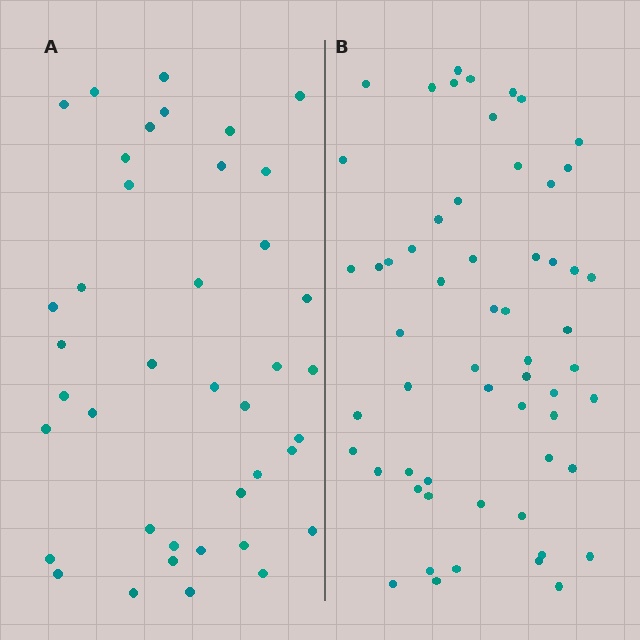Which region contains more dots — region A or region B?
Region B (the right region) has more dots.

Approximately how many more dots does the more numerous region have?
Region B has approximately 20 more dots than region A.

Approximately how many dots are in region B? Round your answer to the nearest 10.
About 60 dots. (The exact count is 58, which rounds to 60.)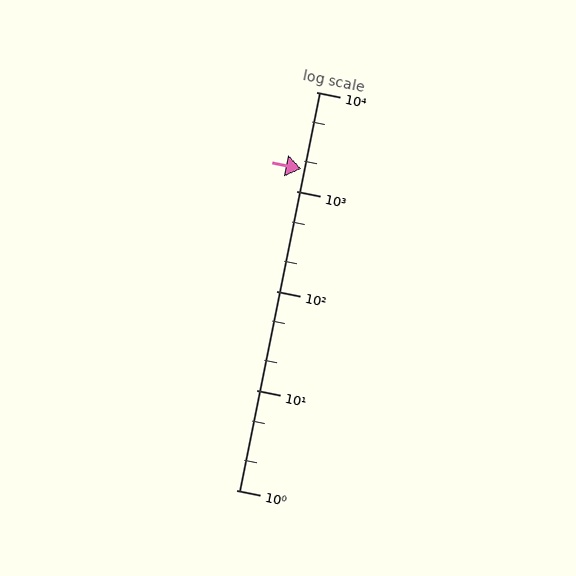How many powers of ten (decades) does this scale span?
The scale spans 4 decades, from 1 to 10000.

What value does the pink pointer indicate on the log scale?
The pointer indicates approximately 1700.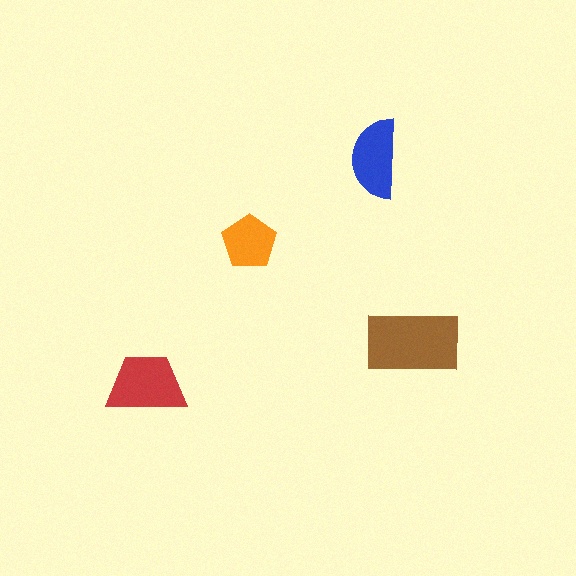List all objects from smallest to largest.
The orange pentagon, the blue semicircle, the red trapezoid, the brown rectangle.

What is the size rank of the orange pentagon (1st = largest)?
4th.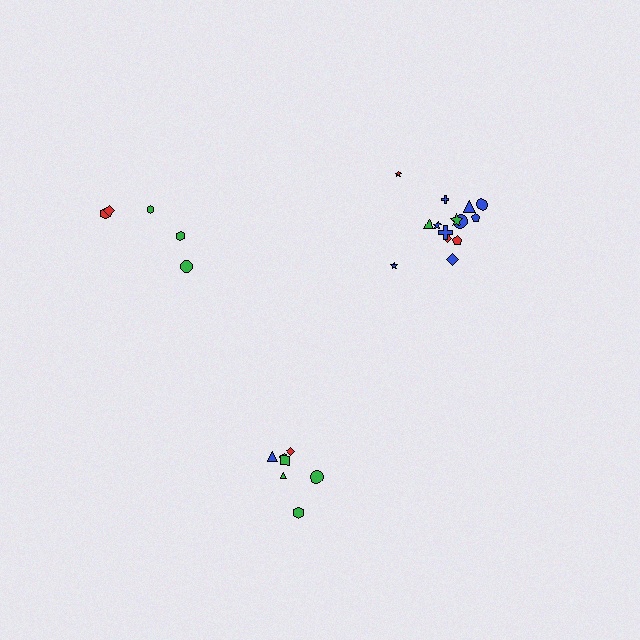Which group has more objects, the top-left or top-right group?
The top-right group.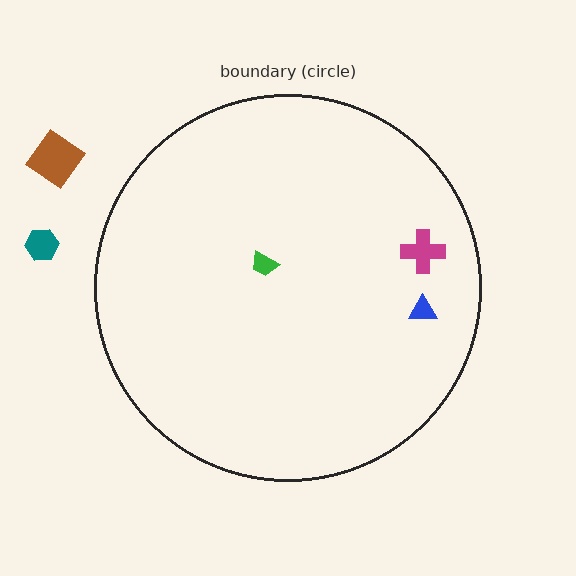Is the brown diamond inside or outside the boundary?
Outside.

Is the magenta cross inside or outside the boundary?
Inside.